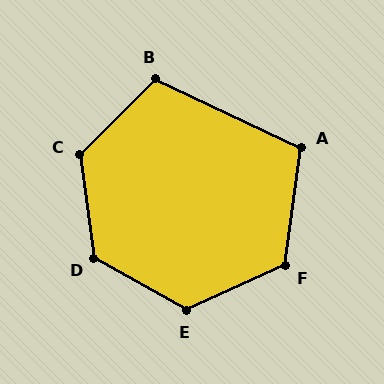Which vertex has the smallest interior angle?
A, at approximately 107 degrees.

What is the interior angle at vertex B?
Approximately 110 degrees (obtuse).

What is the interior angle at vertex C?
Approximately 127 degrees (obtuse).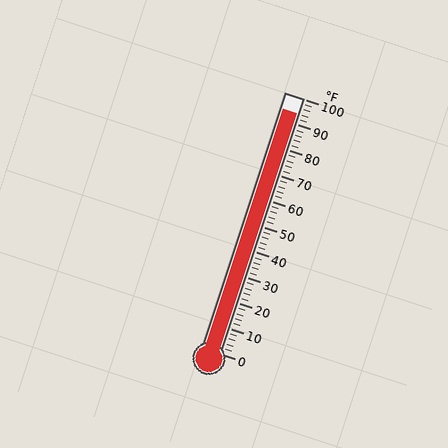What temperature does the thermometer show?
The thermometer shows approximately 94°F.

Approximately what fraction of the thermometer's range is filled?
The thermometer is filled to approximately 95% of its range.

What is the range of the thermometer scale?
The thermometer scale ranges from 0°F to 100°F.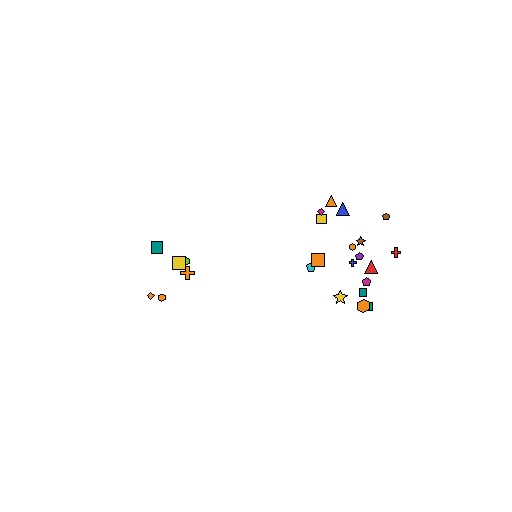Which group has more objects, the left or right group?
The right group.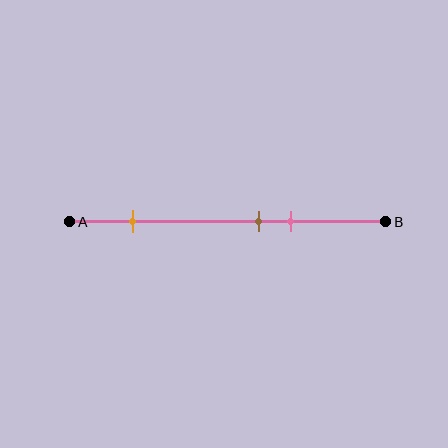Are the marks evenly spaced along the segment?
No, the marks are not evenly spaced.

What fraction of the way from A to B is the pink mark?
The pink mark is approximately 70% (0.7) of the way from A to B.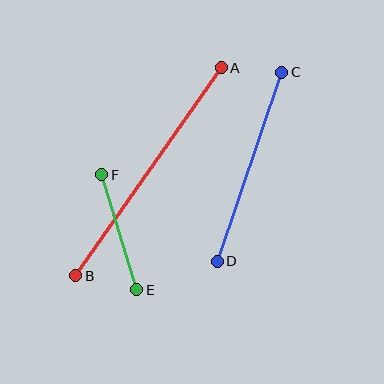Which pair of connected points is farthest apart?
Points A and B are farthest apart.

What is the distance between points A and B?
The distance is approximately 254 pixels.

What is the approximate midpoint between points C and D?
The midpoint is at approximately (250, 167) pixels.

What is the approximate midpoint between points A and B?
The midpoint is at approximately (148, 172) pixels.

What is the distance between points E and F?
The distance is approximately 120 pixels.